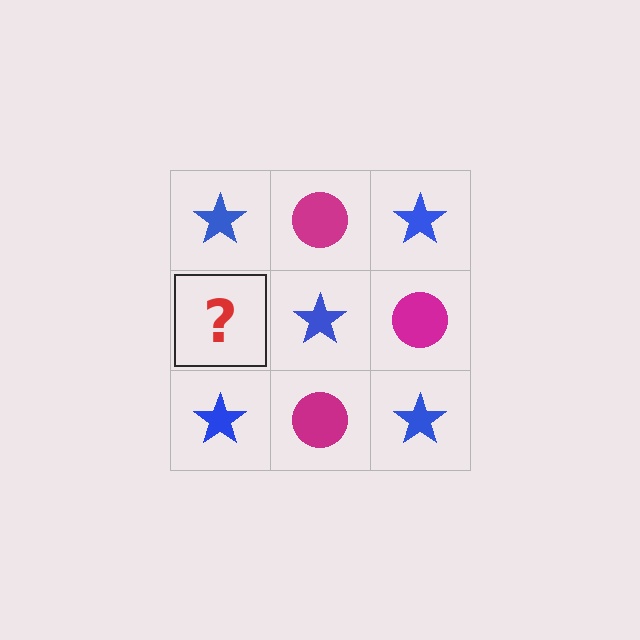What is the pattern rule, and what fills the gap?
The rule is that it alternates blue star and magenta circle in a checkerboard pattern. The gap should be filled with a magenta circle.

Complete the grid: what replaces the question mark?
The question mark should be replaced with a magenta circle.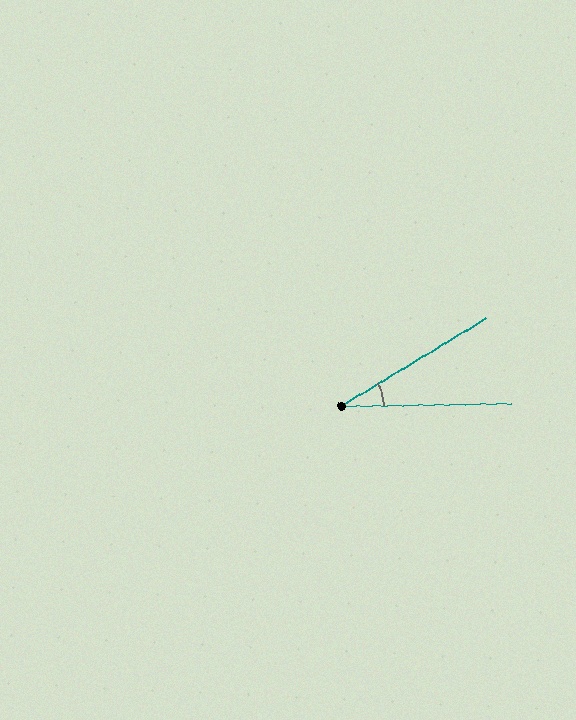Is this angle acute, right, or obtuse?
It is acute.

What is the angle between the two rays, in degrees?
Approximately 30 degrees.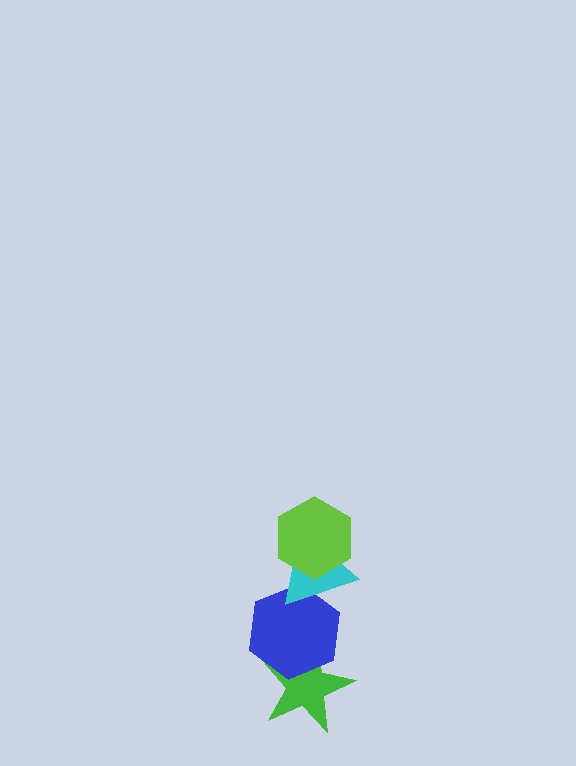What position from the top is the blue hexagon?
The blue hexagon is 3rd from the top.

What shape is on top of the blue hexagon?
The cyan triangle is on top of the blue hexagon.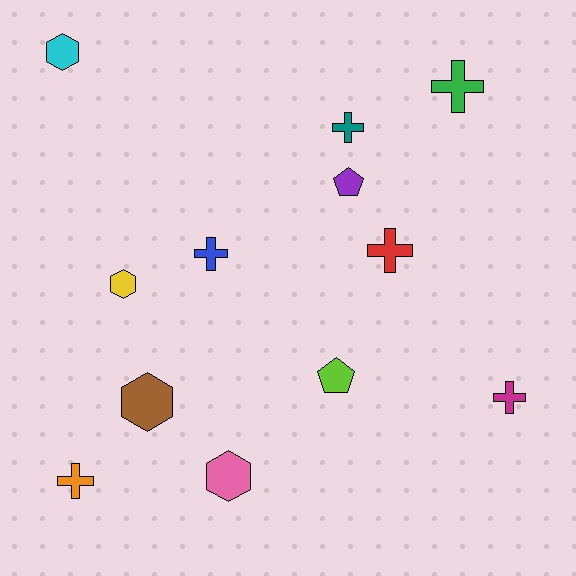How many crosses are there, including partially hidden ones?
There are 6 crosses.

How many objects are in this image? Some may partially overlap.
There are 12 objects.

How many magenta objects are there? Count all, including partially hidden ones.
There is 1 magenta object.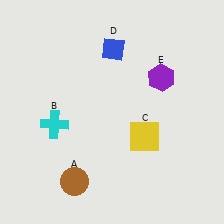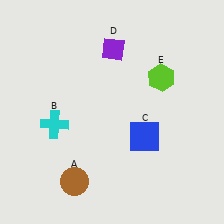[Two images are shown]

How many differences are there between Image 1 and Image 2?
There are 3 differences between the two images.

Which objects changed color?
C changed from yellow to blue. D changed from blue to purple. E changed from purple to lime.